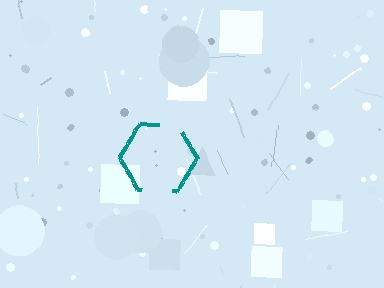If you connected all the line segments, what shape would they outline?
They would outline a hexagon.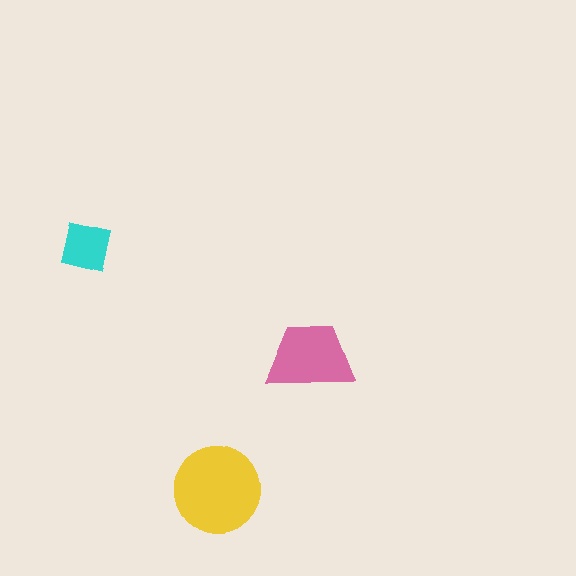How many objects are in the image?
There are 3 objects in the image.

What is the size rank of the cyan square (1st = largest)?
3rd.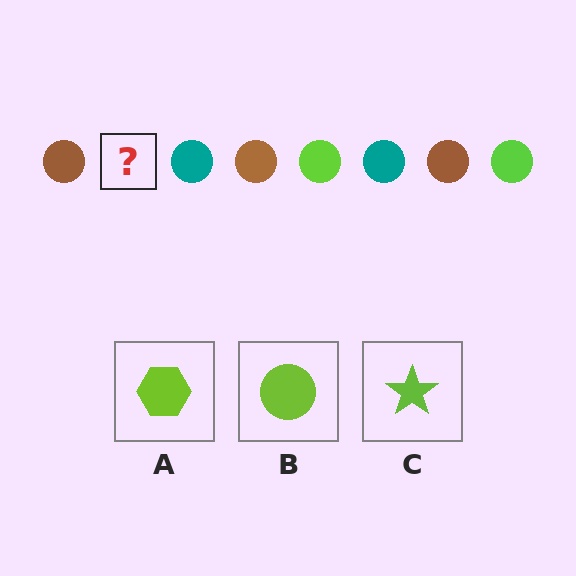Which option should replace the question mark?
Option B.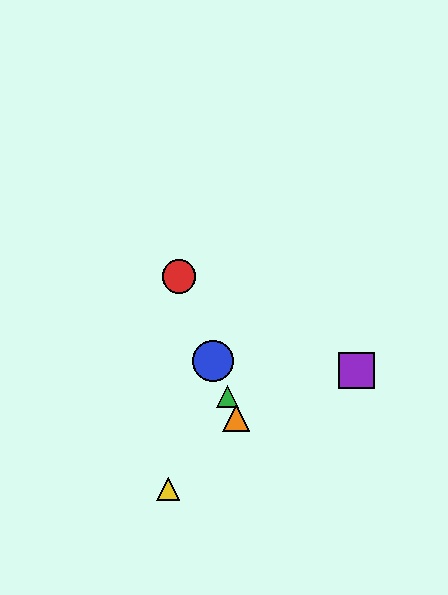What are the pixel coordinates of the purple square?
The purple square is at (356, 370).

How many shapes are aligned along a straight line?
4 shapes (the red circle, the blue circle, the green triangle, the orange triangle) are aligned along a straight line.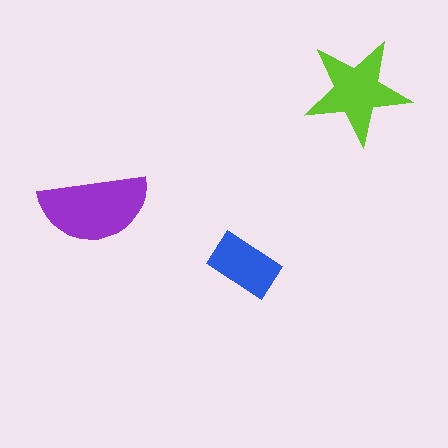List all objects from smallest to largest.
The blue rectangle, the lime star, the purple semicircle.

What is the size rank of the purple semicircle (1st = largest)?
1st.